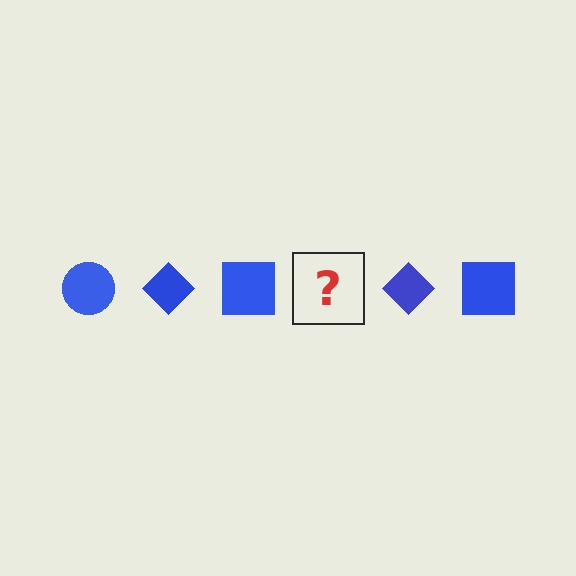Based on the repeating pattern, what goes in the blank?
The blank should be a blue circle.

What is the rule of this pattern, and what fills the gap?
The rule is that the pattern cycles through circle, diamond, square shapes in blue. The gap should be filled with a blue circle.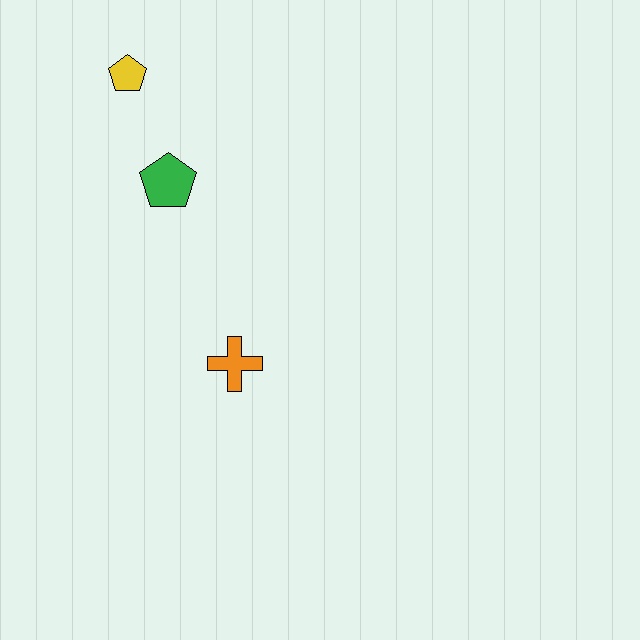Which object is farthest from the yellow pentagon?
The orange cross is farthest from the yellow pentagon.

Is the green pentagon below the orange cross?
No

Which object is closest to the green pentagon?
The yellow pentagon is closest to the green pentagon.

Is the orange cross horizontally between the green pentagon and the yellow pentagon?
No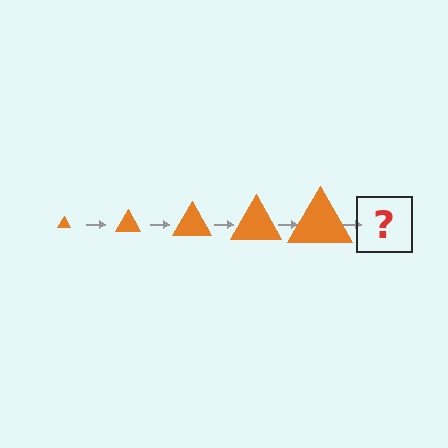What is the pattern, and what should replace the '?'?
The pattern is that the triangle gets progressively larger each step. The '?' should be an orange triangle, larger than the previous one.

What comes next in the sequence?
The next element should be an orange triangle, larger than the previous one.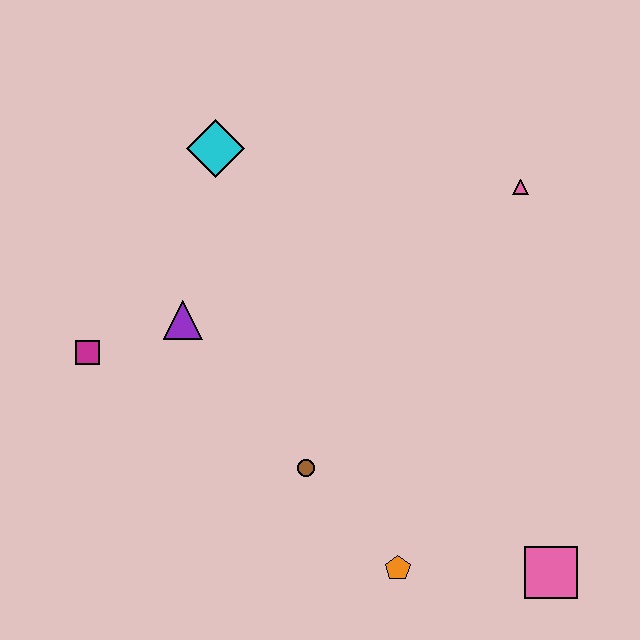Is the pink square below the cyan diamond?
Yes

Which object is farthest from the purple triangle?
The pink square is farthest from the purple triangle.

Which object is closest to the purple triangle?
The magenta square is closest to the purple triangle.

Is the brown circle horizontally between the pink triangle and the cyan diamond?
Yes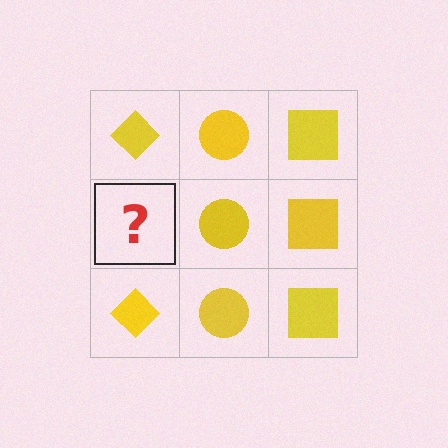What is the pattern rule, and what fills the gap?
The rule is that each column has a consistent shape. The gap should be filled with a yellow diamond.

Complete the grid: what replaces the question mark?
The question mark should be replaced with a yellow diamond.